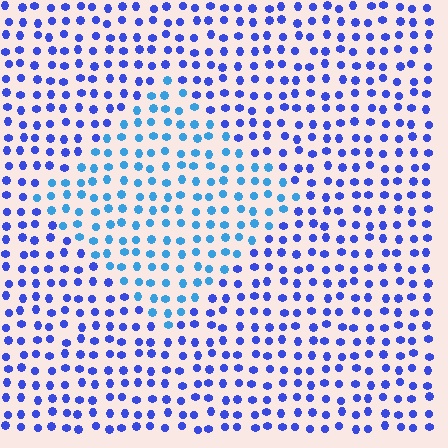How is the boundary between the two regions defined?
The boundary is defined purely by a slight shift in hue (about 31 degrees). Spacing, size, and orientation are identical on both sides.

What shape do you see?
I see a diamond.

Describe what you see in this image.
The image is filled with small blue elements in a uniform arrangement. A diamond-shaped region is visible where the elements are tinted to a slightly different hue, forming a subtle color boundary.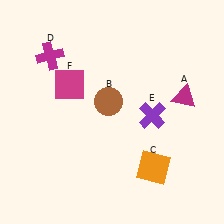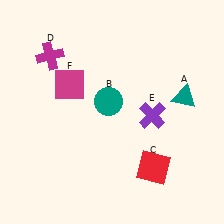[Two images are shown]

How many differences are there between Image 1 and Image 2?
There are 3 differences between the two images.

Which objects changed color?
A changed from magenta to teal. B changed from brown to teal. C changed from orange to red.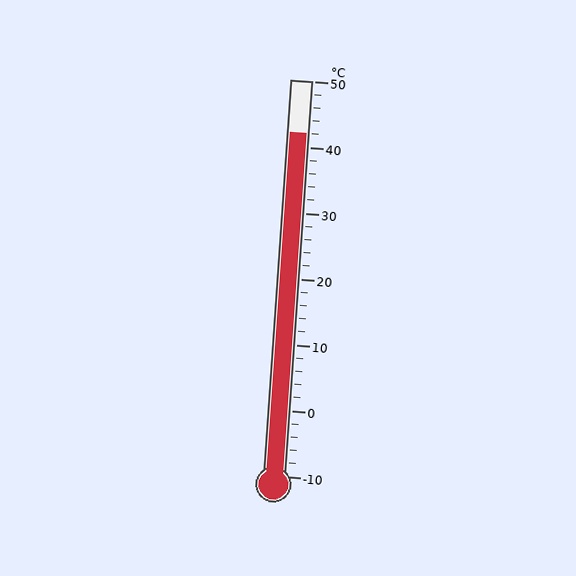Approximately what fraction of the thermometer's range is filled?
The thermometer is filled to approximately 85% of its range.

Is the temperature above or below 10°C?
The temperature is above 10°C.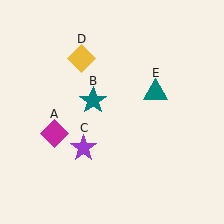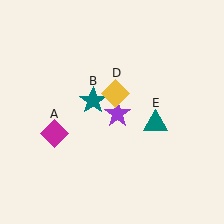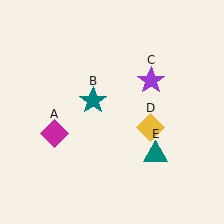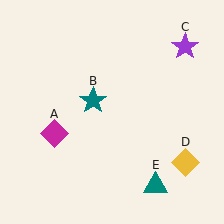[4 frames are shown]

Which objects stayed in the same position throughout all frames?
Magenta diamond (object A) and teal star (object B) remained stationary.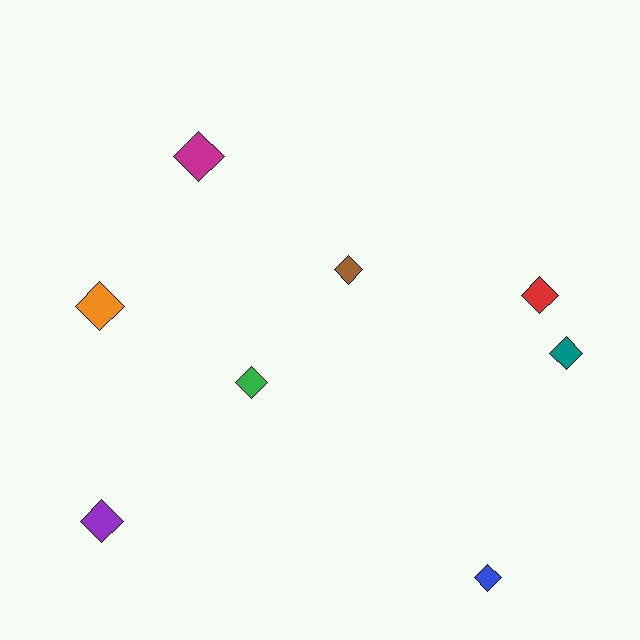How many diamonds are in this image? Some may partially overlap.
There are 8 diamonds.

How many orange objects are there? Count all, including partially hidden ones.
There is 1 orange object.